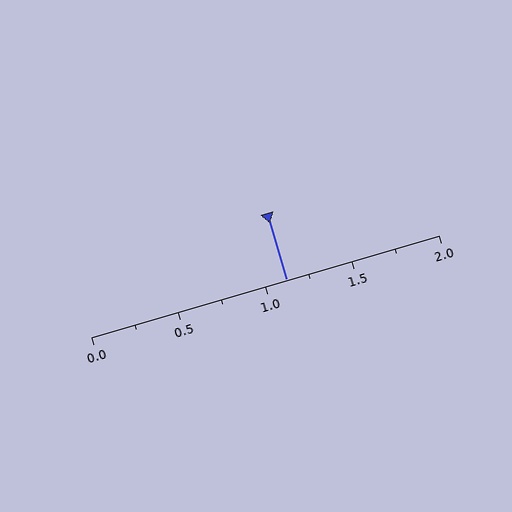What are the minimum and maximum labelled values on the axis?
The axis runs from 0.0 to 2.0.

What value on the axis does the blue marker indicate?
The marker indicates approximately 1.12.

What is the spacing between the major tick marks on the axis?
The major ticks are spaced 0.5 apart.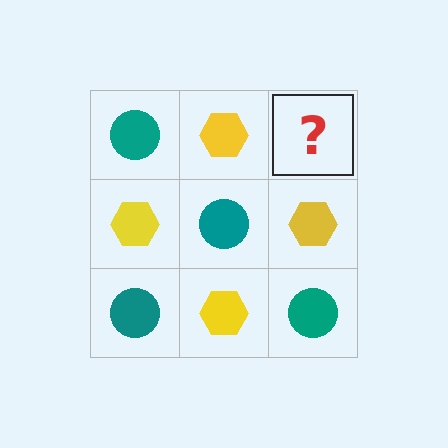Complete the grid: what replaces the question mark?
The question mark should be replaced with a teal circle.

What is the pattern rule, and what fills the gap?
The rule is that it alternates teal circle and yellow hexagon in a checkerboard pattern. The gap should be filled with a teal circle.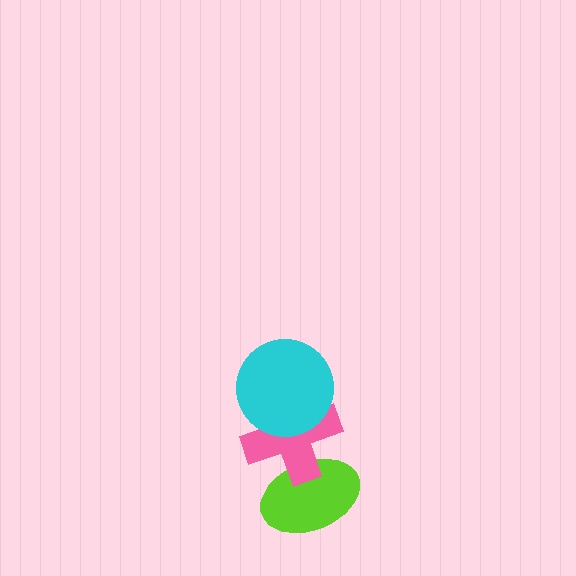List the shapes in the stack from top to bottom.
From top to bottom: the cyan circle, the pink cross, the lime ellipse.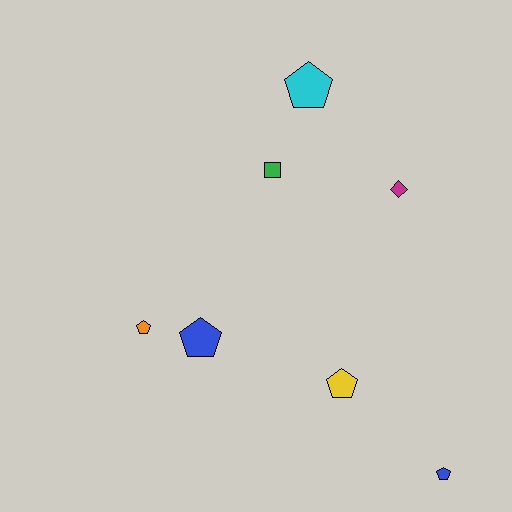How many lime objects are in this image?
There are no lime objects.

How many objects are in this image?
There are 7 objects.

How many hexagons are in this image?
There are no hexagons.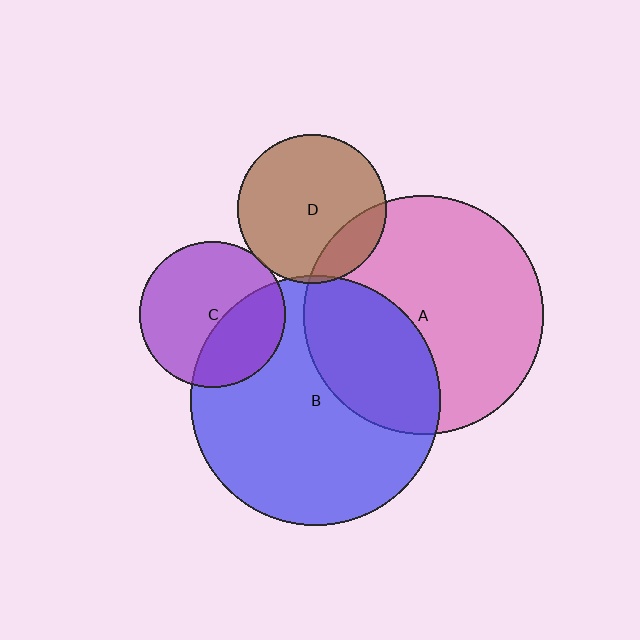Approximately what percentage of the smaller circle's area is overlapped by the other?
Approximately 20%.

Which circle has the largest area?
Circle B (blue).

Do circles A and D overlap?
Yes.